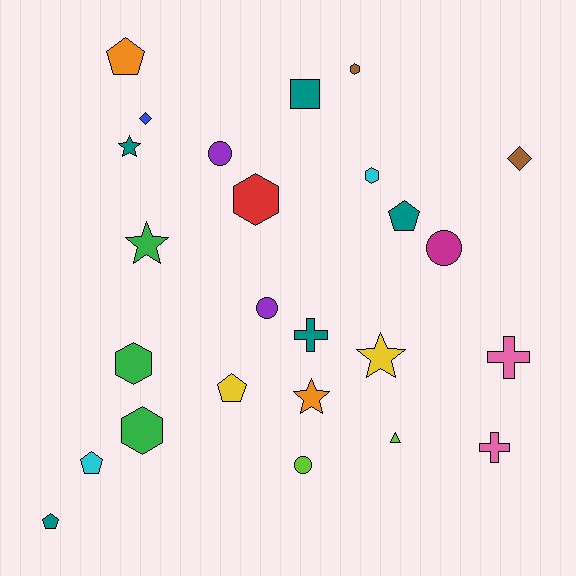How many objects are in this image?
There are 25 objects.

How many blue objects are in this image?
There is 1 blue object.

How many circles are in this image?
There are 4 circles.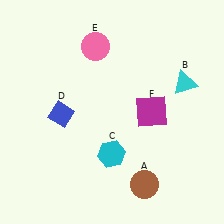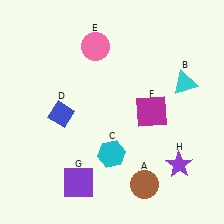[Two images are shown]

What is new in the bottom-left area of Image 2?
A purple square (G) was added in the bottom-left area of Image 2.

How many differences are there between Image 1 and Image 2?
There are 2 differences between the two images.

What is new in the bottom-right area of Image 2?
A purple star (H) was added in the bottom-right area of Image 2.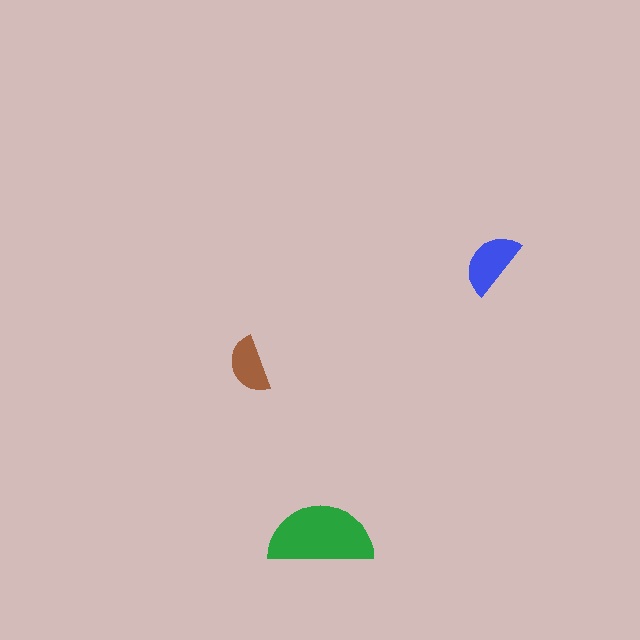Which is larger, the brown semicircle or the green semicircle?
The green one.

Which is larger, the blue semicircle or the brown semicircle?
The blue one.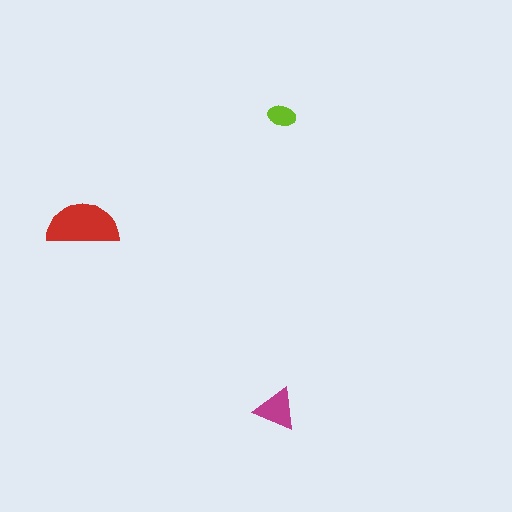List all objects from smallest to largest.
The lime ellipse, the magenta triangle, the red semicircle.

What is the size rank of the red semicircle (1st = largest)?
1st.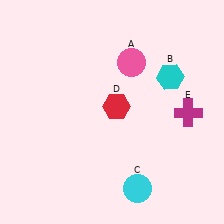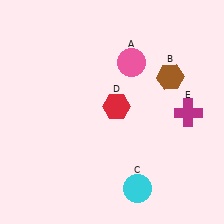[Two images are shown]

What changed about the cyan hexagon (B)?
In Image 1, B is cyan. In Image 2, it changed to brown.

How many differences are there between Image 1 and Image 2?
There is 1 difference between the two images.